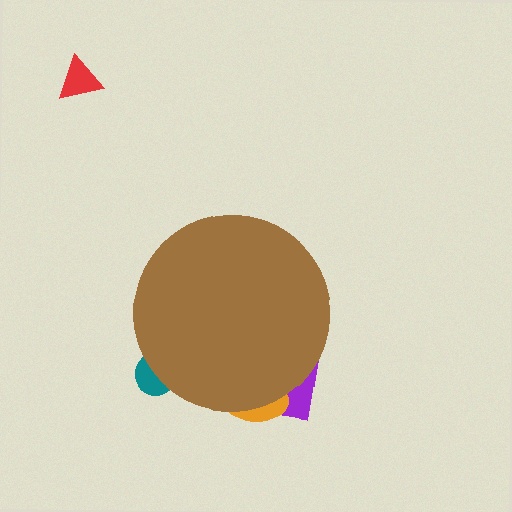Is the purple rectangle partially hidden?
Yes, the purple rectangle is partially hidden behind the brown circle.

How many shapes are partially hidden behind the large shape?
3 shapes are partially hidden.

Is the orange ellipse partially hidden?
Yes, the orange ellipse is partially hidden behind the brown circle.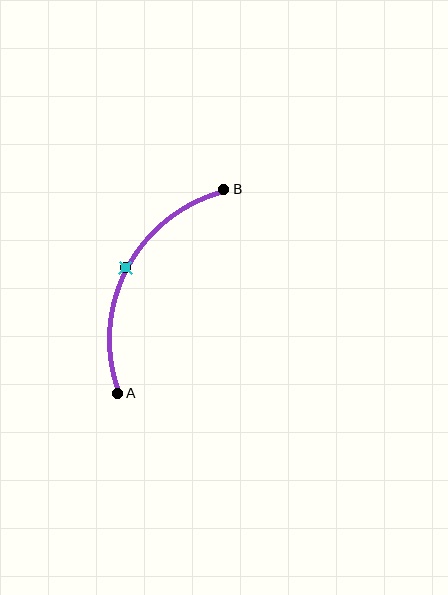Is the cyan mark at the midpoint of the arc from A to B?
Yes. The cyan mark lies on the arc at equal arc-length from both A and B — it is the arc midpoint.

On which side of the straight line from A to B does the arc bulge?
The arc bulges to the left of the straight line connecting A and B.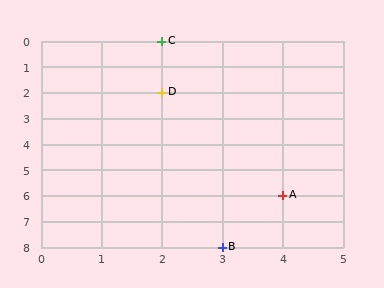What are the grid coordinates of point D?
Point D is at grid coordinates (2, 2).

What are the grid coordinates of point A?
Point A is at grid coordinates (4, 6).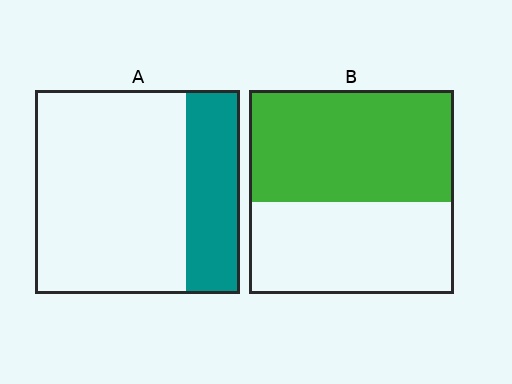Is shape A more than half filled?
No.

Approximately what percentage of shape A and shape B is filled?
A is approximately 25% and B is approximately 55%.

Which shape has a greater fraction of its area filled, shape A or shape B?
Shape B.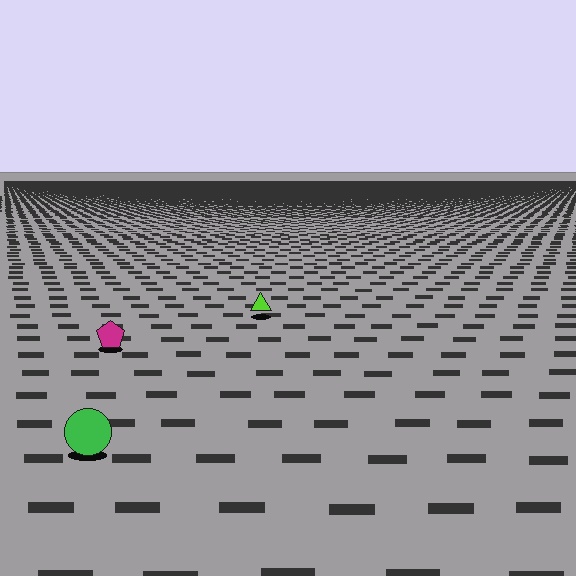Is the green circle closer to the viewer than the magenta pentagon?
Yes. The green circle is closer — you can tell from the texture gradient: the ground texture is coarser near it.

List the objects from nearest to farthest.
From nearest to farthest: the green circle, the magenta pentagon, the lime triangle.